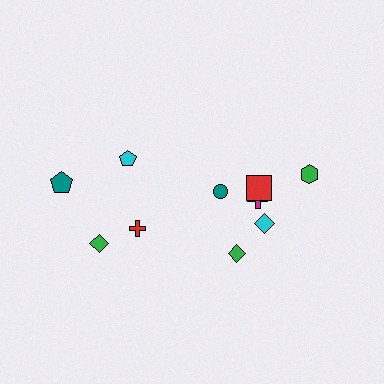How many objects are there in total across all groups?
There are 10 objects.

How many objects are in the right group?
There are 6 objects.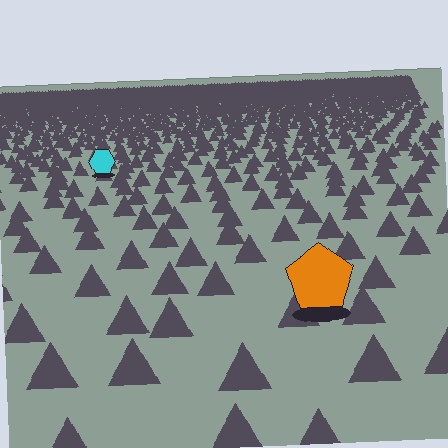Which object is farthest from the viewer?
The cyan hexagon is farthest from the viewer. It appears smaller and the ground texture around it is denser.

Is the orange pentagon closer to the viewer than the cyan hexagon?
Yes. The orange pentagon is closer — you can tell from the texture gradient: the ground texture is coarser near it.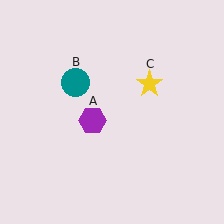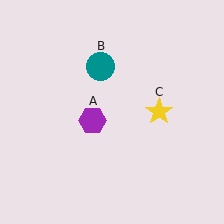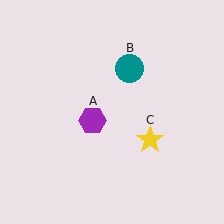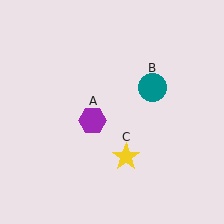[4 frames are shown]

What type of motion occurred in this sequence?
The teal circle (object B), yellow star (object C) rotated clockwise around the center of the scene.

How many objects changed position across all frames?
2 objects changed position: teal circle (object B), yellow star (object C).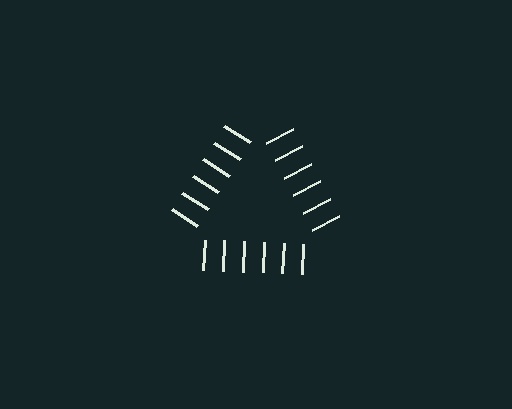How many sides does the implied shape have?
3 sides — the line-ends trace a triangle.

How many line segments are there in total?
18 — 6 along each of the 3 edges.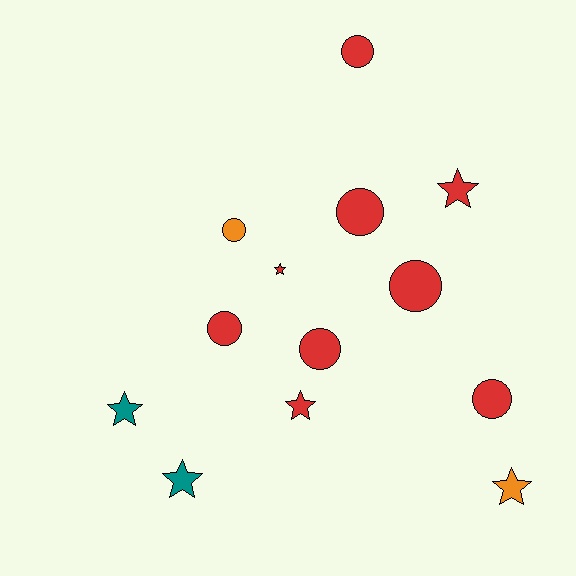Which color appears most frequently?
Red, with 9 objects.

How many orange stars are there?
There is 1 orange star.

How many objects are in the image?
There are 13 objects.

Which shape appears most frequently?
Circle, with 7 objects.